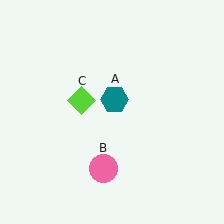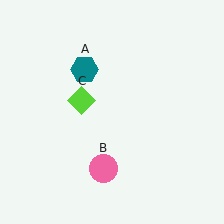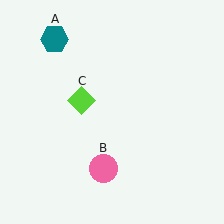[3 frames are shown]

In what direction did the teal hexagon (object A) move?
The teal hexagon (object A) moved up and to the left.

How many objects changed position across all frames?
1 object changed position: teal hexagon (object A).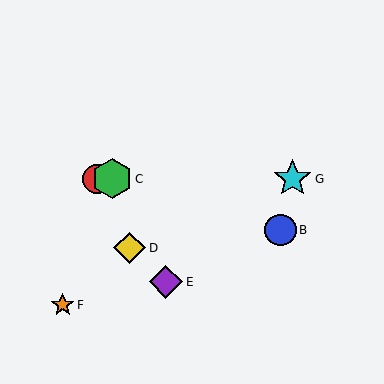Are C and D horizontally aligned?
No, C is at y≈179 and D is at y≈248.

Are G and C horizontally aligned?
Yes, both are at y≈179.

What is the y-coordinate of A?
Object A is at y≈179.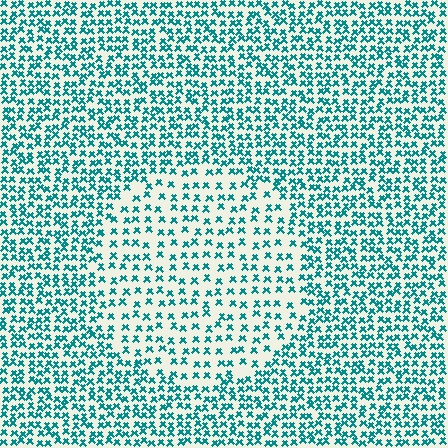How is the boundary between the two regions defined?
The boundary is defined by a change in element density (approximately 1.8x ratio). All elements are the same color, size, and shape.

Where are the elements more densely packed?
The elements are more densely packed outside the circle boundary.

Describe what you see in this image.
The image contains small teal elements arranged at two different densities. A circle-shaped region is visible where the elements are less densely packed than the surrounding area.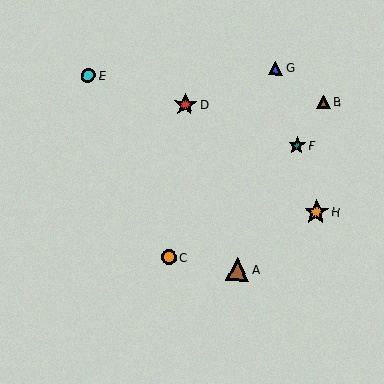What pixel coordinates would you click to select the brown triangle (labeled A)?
Click at (237, 269) to select the brown triangle A.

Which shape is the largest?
The orange star (labeled H) is the largest.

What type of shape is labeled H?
Shape H is an orange star.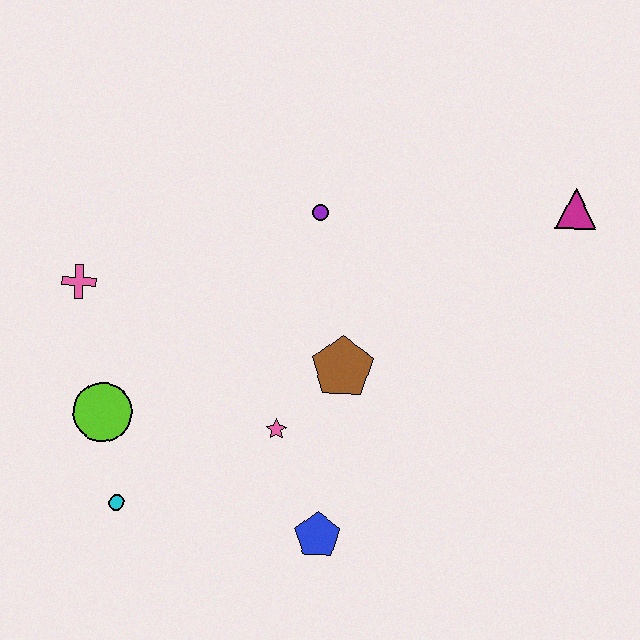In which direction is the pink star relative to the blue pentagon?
The pink star is above the blue pentagon.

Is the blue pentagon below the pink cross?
Yes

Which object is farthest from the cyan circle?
The magenta triangle is farthest from the cyan circle.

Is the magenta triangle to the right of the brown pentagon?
Yes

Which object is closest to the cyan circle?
The lime circle is closest to the cyan circle.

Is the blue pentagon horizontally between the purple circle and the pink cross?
No